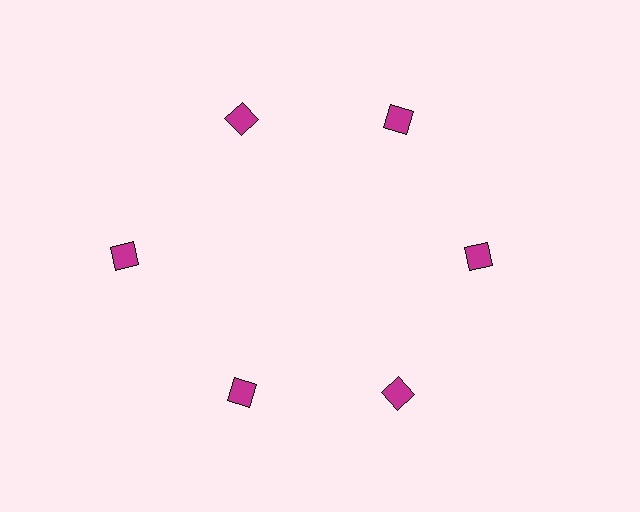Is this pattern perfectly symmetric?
No. The 6 magenta squares are arranged in a ring, but one element near the 9 o'clock position is pushed outward from the center, breaking the 6-fold rotational symmetry.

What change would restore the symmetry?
The symmetry would be restored by moving it inward, back onto the ring so that all 6 squares sit at equal angles and equal distance from the center.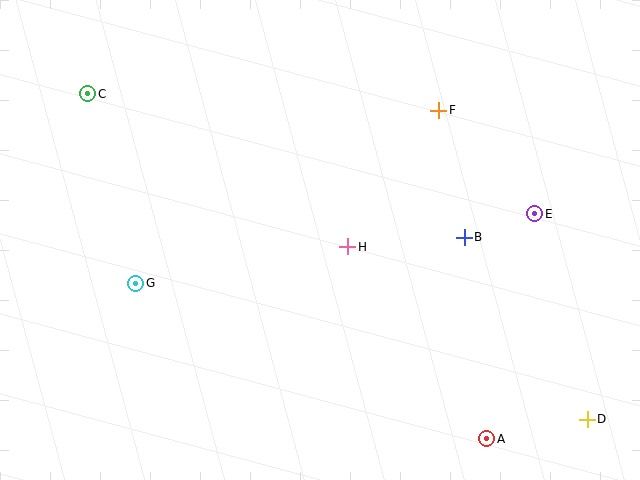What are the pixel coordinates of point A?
Point A is at (487, 439).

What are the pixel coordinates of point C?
Point C is at (88, 94).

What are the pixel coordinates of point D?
Point D is at (587, 419).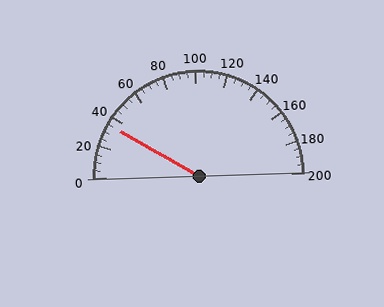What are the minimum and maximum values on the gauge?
The gauge ranges from 0 to 200.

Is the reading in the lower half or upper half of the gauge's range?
The reading is in the lower half of the range (0 to 200).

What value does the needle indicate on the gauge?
The needle indicates approximately 35.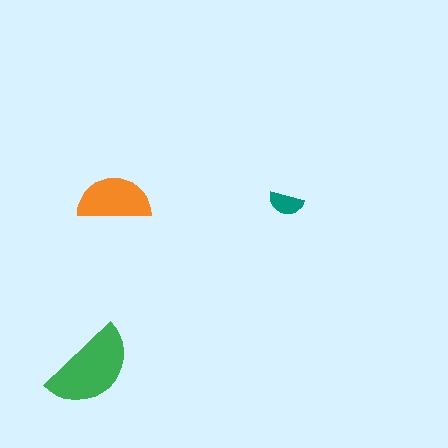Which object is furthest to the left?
The green semicircle is leftmost.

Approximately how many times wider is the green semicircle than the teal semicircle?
About 2.5 times wider.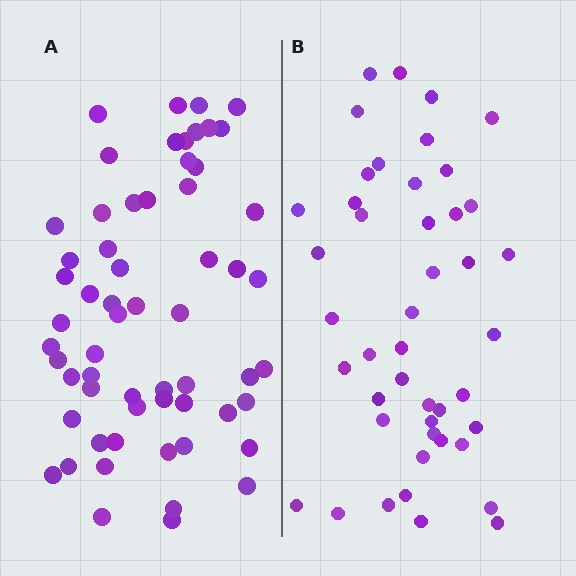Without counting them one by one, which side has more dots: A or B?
Region A (the left region) has more dots.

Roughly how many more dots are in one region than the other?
Region A has approximately 15 more dots than region B.